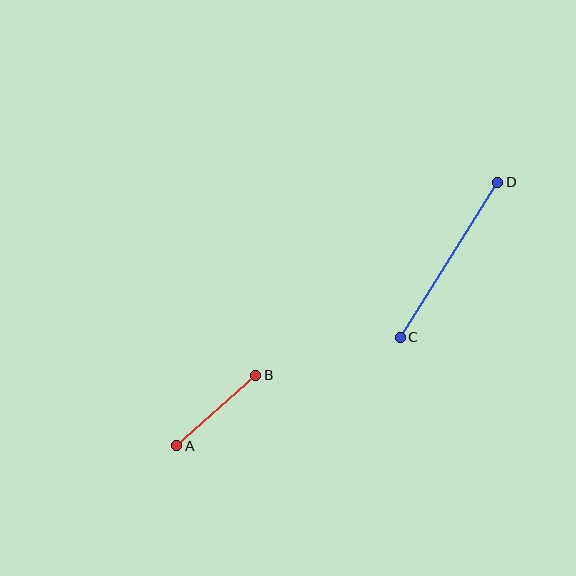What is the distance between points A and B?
The distance is approximately 106 pixels.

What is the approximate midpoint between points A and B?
The midpoint is at approximately (216, 410) pixels.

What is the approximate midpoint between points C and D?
The midpoint is at approximately (449, 260) pixels.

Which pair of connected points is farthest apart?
Points C and D are farthest apart.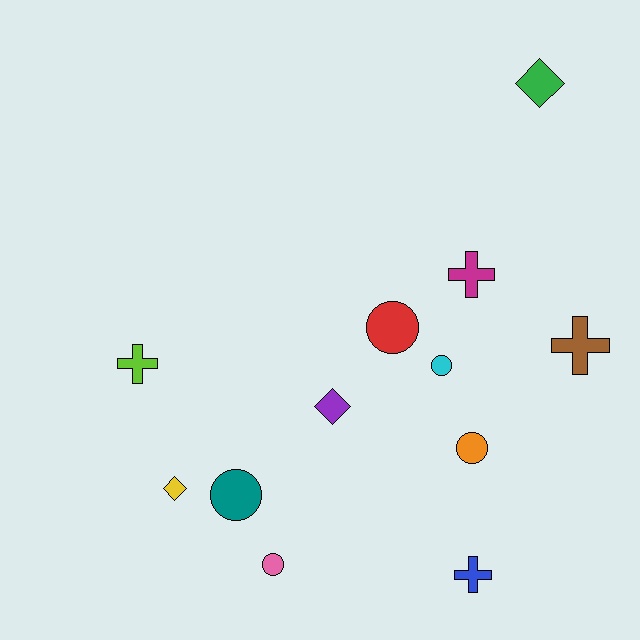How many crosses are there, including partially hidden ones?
There are 4 crosses.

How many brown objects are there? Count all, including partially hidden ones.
There is 1 brown object.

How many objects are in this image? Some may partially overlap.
There are 12 objects.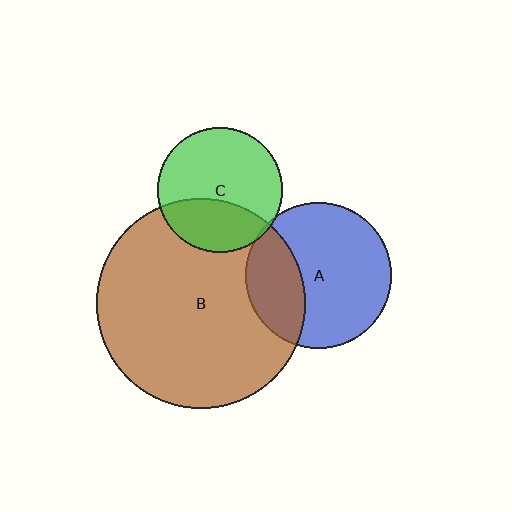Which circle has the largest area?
Circle B (brown).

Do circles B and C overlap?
Yes.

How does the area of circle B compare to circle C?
Approximately 2.8 times.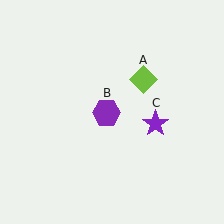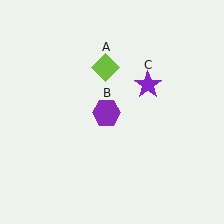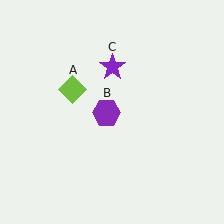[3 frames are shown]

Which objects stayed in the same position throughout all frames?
Purple hexagon (object B) remained stationary.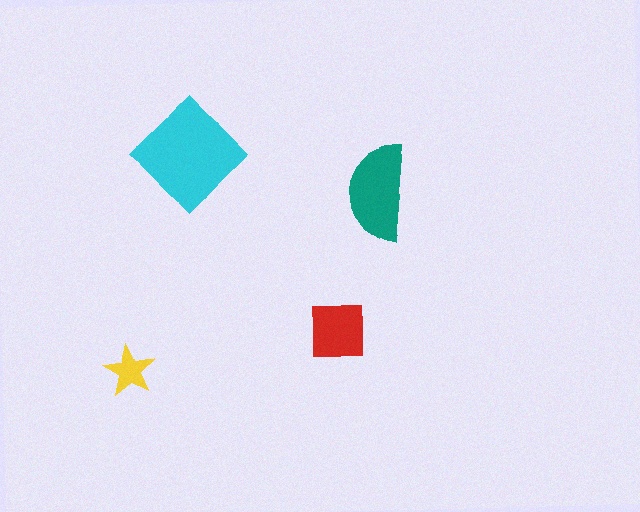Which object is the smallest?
The yellow star.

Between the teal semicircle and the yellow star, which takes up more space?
The teal semicircle.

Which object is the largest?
The cyan diamond.